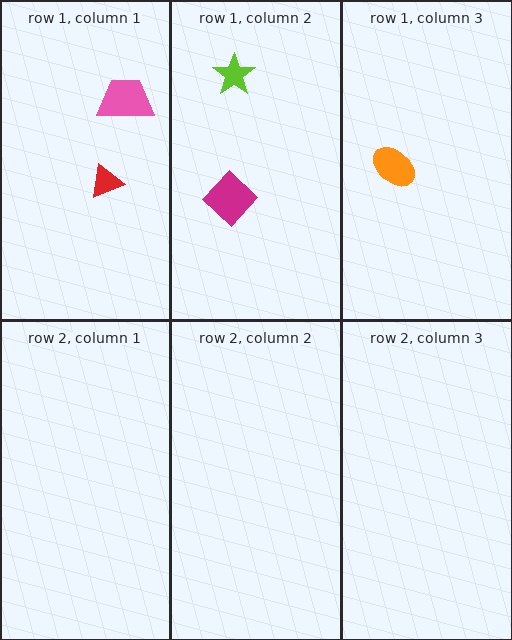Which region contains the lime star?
The row 1, column 2 region.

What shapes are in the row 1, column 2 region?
The lime star, the magenta diamond.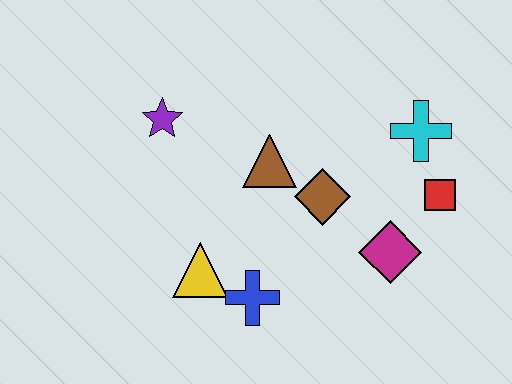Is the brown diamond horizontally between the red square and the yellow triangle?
Yes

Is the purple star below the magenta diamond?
No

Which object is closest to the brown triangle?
The brown diamond is closest to the brown triangle.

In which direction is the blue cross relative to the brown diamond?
The blue cross is below the brown diamond.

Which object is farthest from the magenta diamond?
The purple star is farthest from the magenta diamond.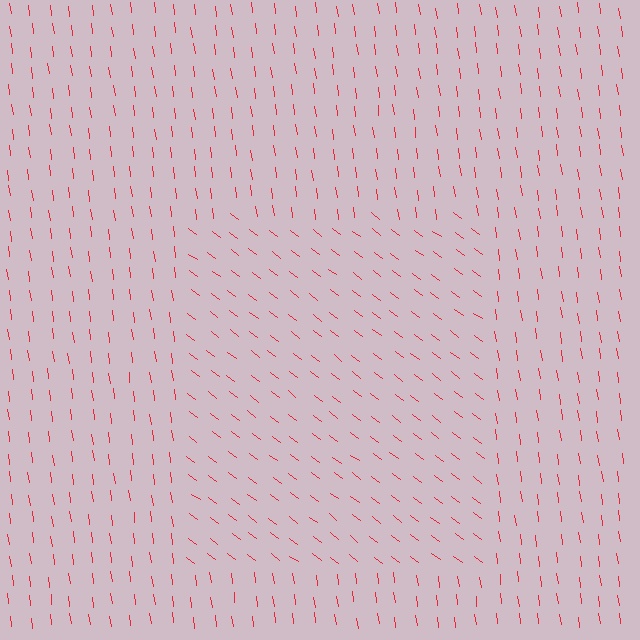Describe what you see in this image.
The image is filled with small red line segments. A rectangle region in the image has lines oriented differently from the surrounding lines, creating a visible texture boundary.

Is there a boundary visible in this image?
Yes, there is a texture boundary formed by a change in line orientation.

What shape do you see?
I see a rectangle.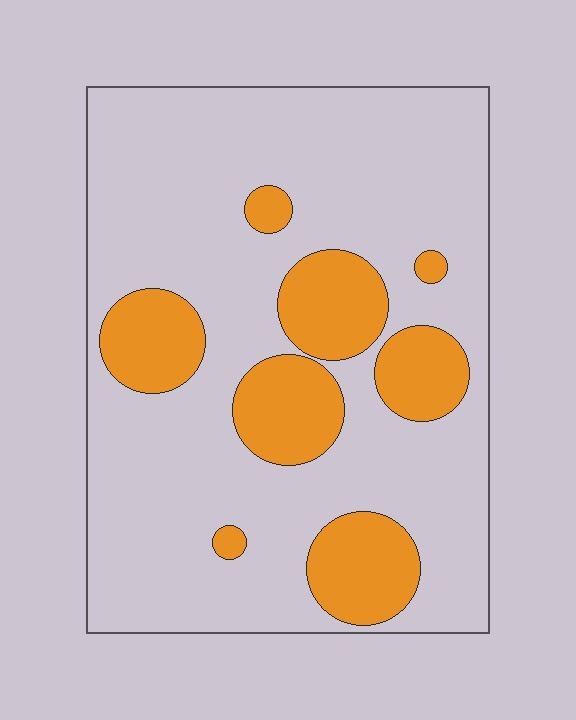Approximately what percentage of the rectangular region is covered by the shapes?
Approximately 25%.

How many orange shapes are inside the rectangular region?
8.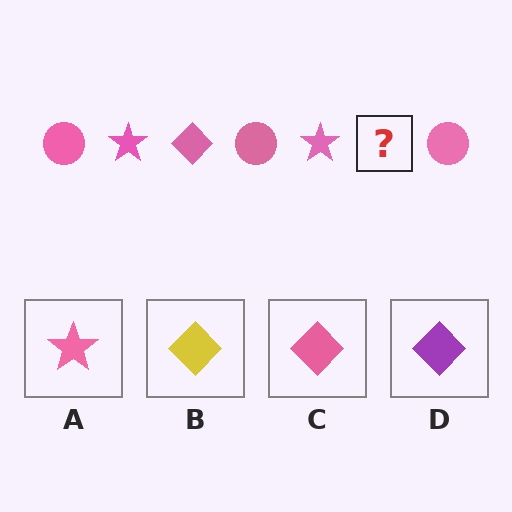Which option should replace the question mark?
Option C.